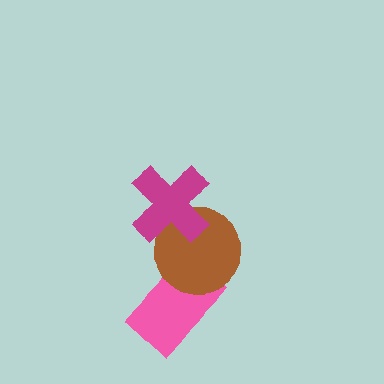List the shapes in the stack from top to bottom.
From top to bottom: the magenta cross, the brown circle, the pink rectangle.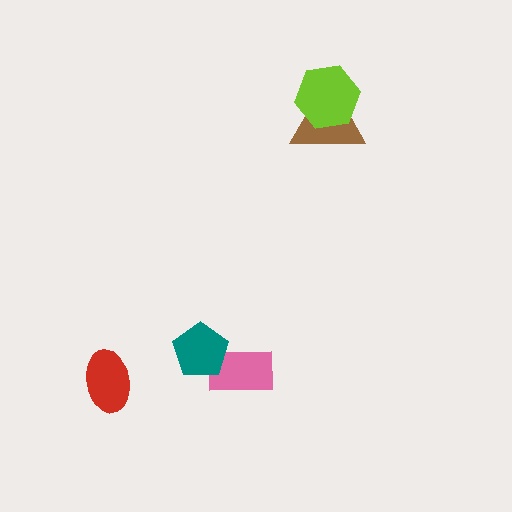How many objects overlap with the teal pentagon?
1 object overlaps with the teal pentagon.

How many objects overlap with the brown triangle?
1 object overlaps with the brown triangle.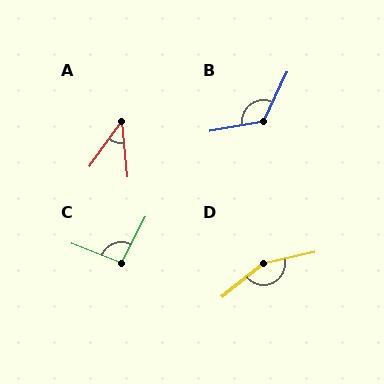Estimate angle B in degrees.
Approximately 126 degrees.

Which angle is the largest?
D, at approximately 154 degrees.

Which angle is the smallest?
A, at approximately 42 degrees.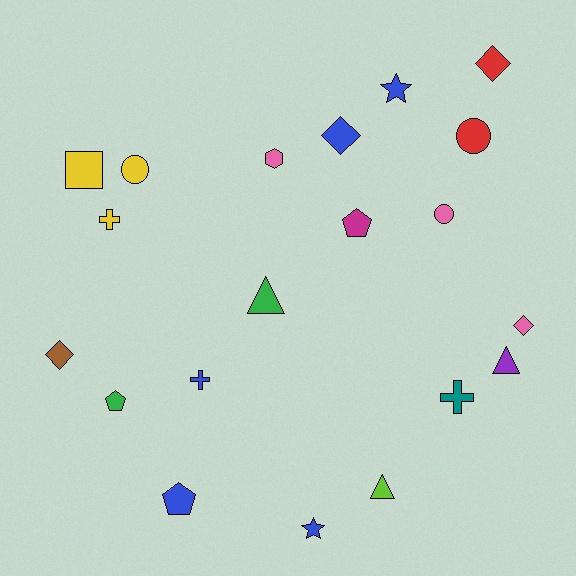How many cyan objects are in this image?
There are no cyan objects.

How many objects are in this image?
There are 20 objects.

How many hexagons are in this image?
There is 1 hexagon.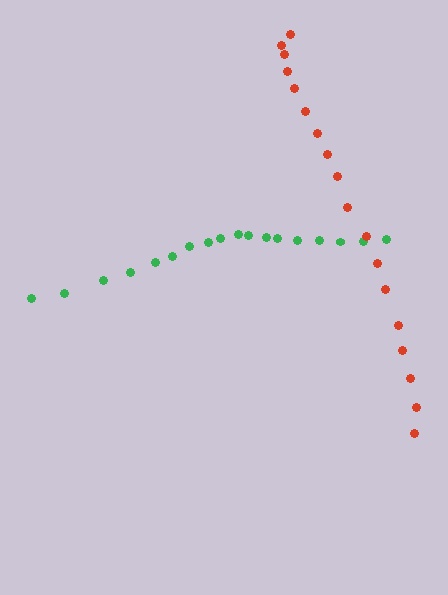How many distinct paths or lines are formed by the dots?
There are 2 distinct paths.